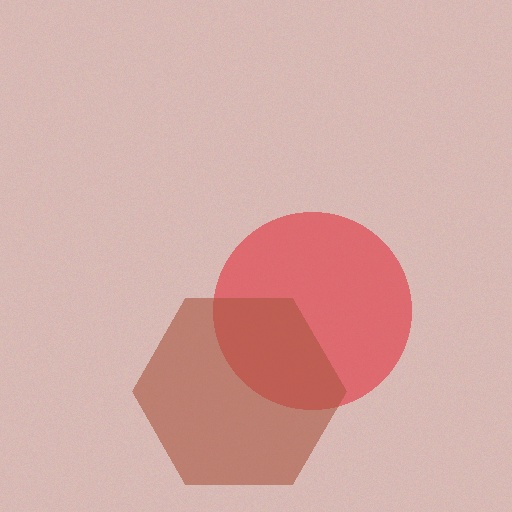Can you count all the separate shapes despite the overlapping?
Yes, there are 2 separate shapes.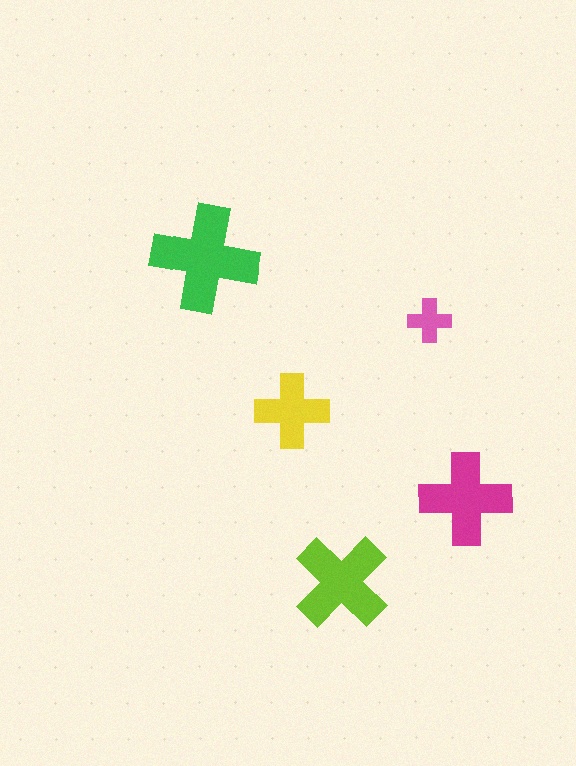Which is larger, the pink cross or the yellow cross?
The yellow one.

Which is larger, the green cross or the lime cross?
The green one.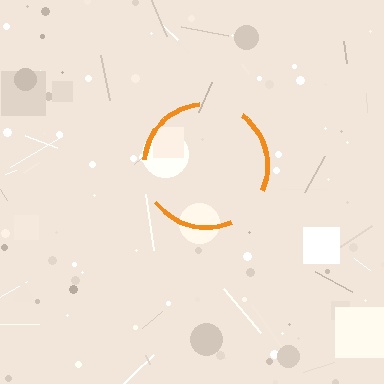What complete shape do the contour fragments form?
The contour fragments form a circle.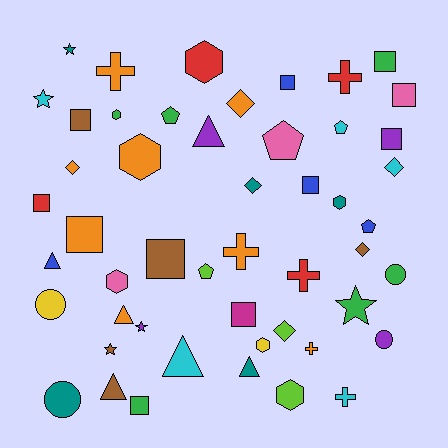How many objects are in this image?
There are 50 objects.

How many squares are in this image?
There are 11 squares.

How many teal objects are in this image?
There are 5 teal objects.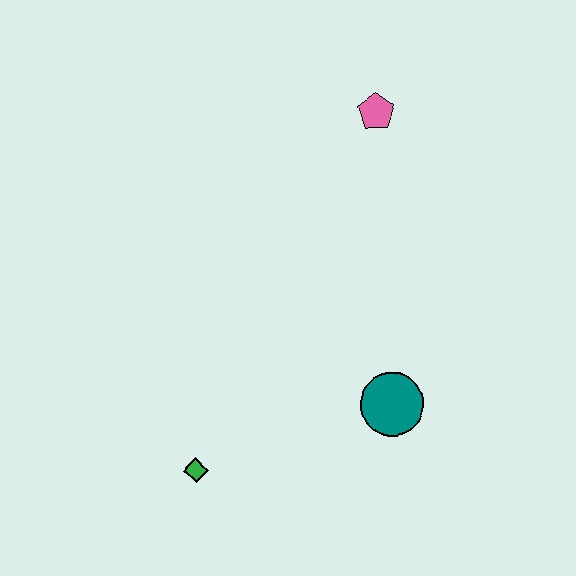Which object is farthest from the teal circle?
The pink pentagon is farthest from the teal circle.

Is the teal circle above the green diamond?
Yes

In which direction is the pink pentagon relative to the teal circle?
The pink pentagon is above the teal circle.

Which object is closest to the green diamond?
The teal circle is closest to the green diamond.